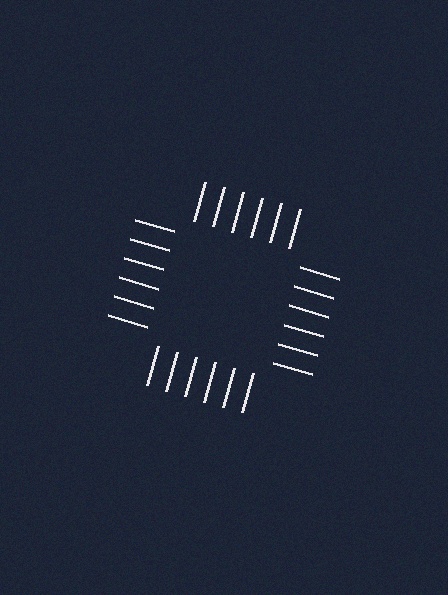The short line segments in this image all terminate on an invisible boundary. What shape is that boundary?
An illusory square — the line segments terminate on its edges but no continuous stroke is drawn.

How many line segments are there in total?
24 — 6 along each of the 4 edges.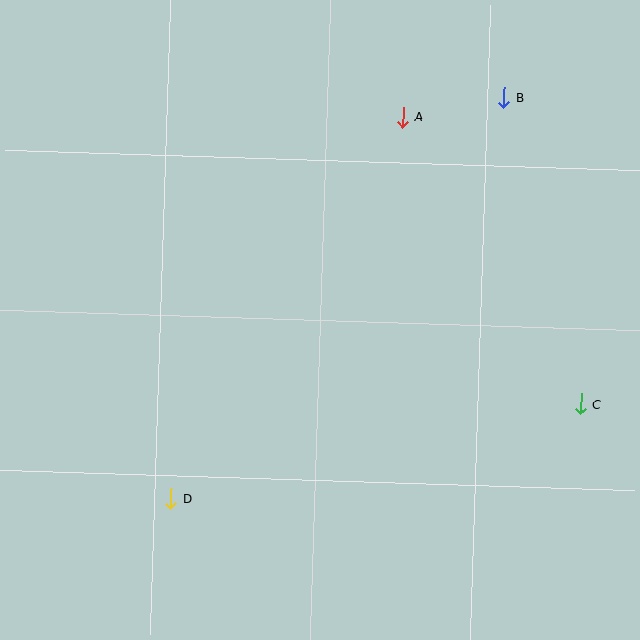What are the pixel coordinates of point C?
Point C is at (581, 404).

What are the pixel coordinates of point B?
Point B is at (504, 97).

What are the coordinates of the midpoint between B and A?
The midpoint between B and A is at (453, 107).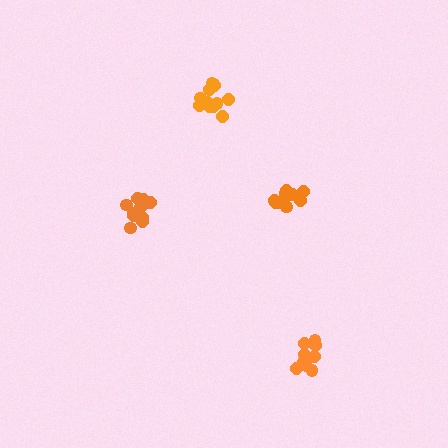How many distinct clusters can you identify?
There are 4 distinct clusters.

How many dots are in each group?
Group 1: 11 dots, Group 2: 12 dots, Group 3: 10 dots, Group 4: 13 dots (46 total).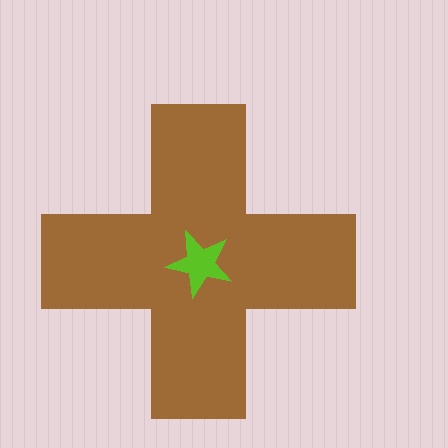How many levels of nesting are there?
2.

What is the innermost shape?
The lime star.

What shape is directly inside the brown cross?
The lime star.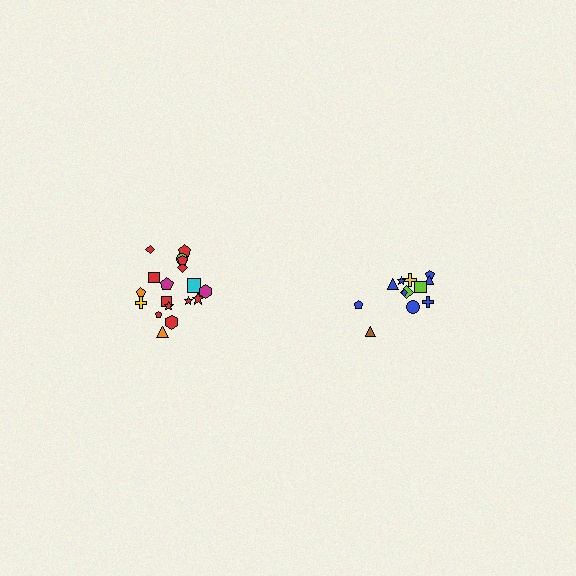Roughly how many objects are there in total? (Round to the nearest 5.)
Roughly 30 objects in total.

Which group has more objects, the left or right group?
The left group.